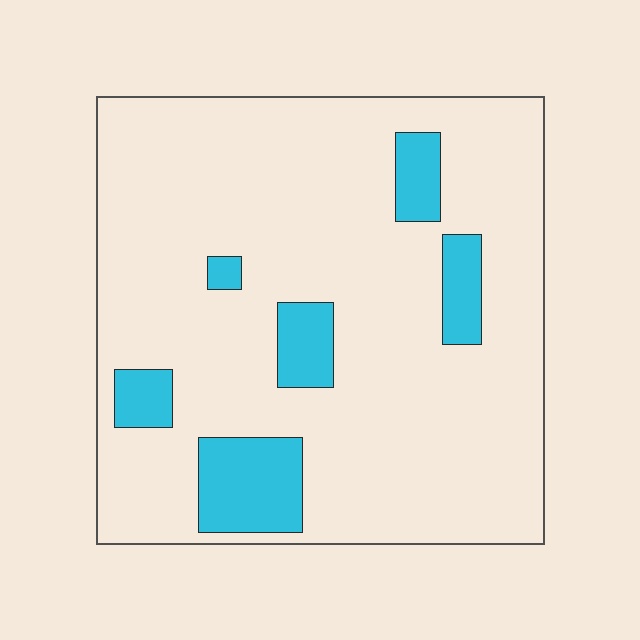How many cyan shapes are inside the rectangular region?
6.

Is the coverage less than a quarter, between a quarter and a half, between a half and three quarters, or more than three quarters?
Less than a quarter.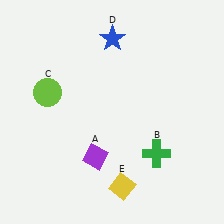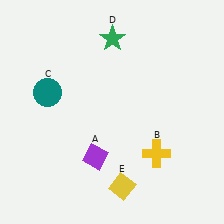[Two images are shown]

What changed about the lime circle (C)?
In Image 1, C is lime. In Image 2, it changed to teal.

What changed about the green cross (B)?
In Image 1, B is green. In Image 2, it changed to yellow.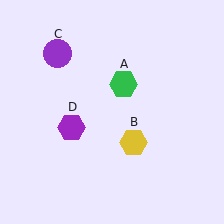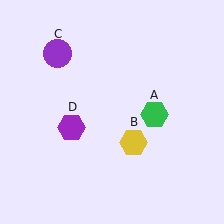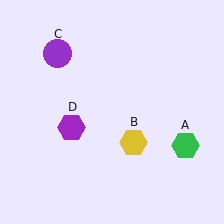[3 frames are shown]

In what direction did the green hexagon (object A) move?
The green hexagon (object A) moved down and to the right.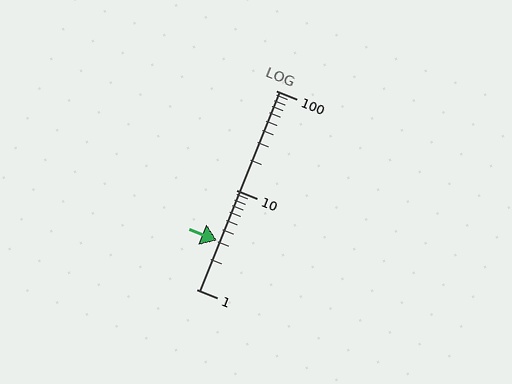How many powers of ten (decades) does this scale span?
The scale spans 2 decades, from 1 to 100.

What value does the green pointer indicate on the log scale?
The pointer indicates approximately 3.1.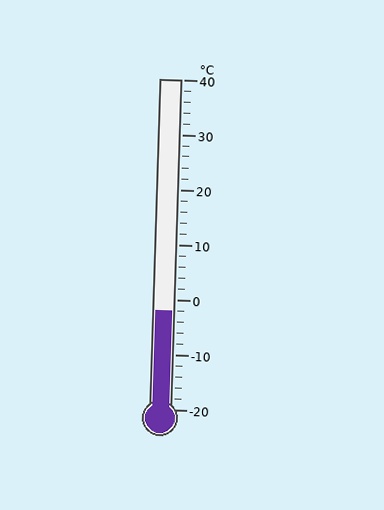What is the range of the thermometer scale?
The thermometer scale ranges from -20°C to 40°C.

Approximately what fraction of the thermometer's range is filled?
The thermometer is filled to approximately 30% of its range.